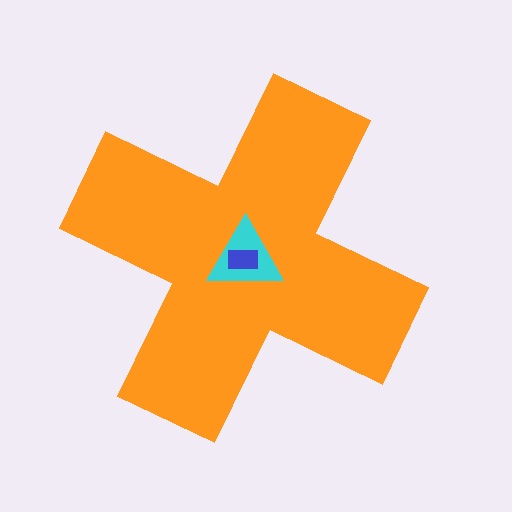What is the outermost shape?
The orange cross.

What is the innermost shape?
The blue rectangle.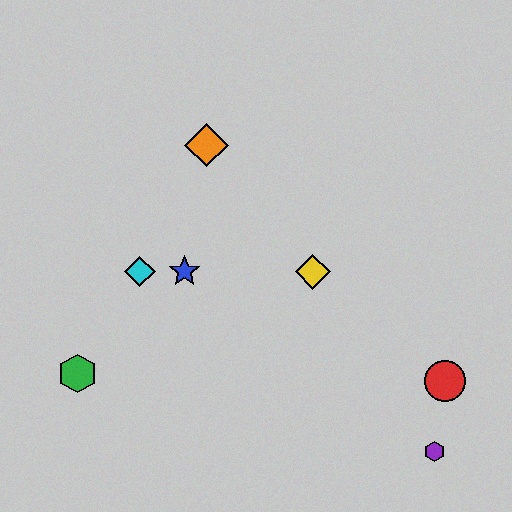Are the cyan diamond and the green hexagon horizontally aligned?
No, the cyan diamond is at y≈272 and the green hexagon is at y≈373.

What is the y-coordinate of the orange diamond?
The orange diamond is at y≈145.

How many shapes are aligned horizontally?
3 shapes (the blue star, the yellow diamond, the cyan diamond) are aligned horizontally.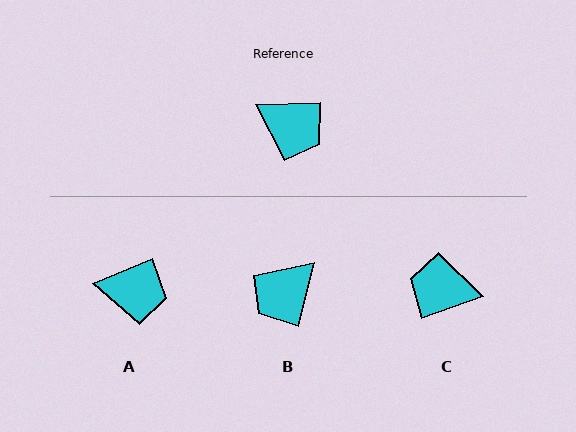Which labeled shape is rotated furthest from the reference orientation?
C, about 162 degrees away.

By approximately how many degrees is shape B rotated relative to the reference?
Approximately 105 degrees clockwise.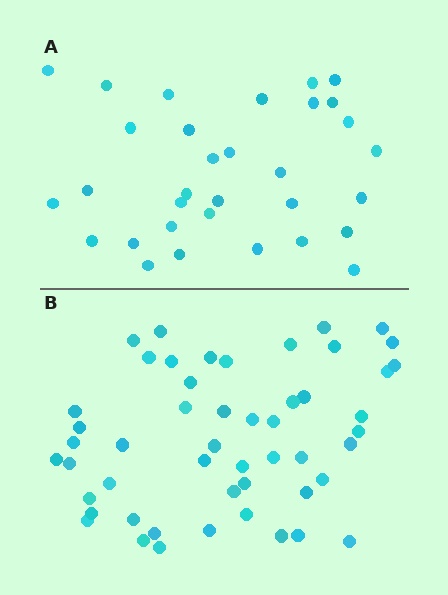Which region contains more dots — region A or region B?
Region B (the bottom region) has more dots.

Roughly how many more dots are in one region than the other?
Region B has approximately 20 more dots than region A.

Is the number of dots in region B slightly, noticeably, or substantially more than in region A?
Region B has substantially more. The ratio is roughly 1.6 to 1.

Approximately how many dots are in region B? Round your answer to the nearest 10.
About 50 dots. (The exact count is 51, which rounds to 50.)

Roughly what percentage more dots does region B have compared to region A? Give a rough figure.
About 60% more.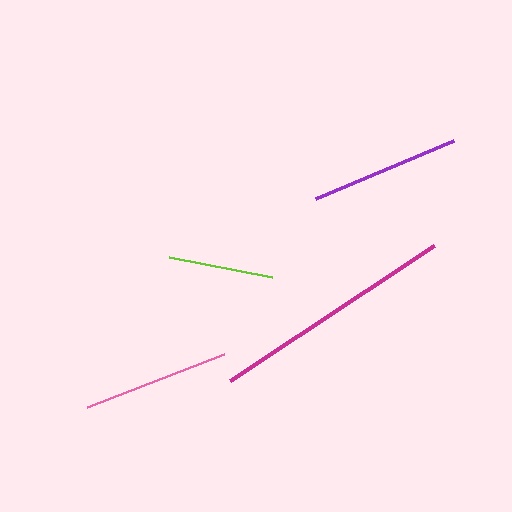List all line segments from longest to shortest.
From longest to shortest: magenta, purple, pink, lime.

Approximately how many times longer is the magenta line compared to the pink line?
The magenta line is approximately 1.7 times the length of the pink line.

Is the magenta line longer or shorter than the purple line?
The magenta line is longer than the purple line.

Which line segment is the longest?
The magenta line is the longest at approximately 244 pixels.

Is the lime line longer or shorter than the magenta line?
The magenta line is longer than the lime line.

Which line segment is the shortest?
The lime line is the shortest at approximately 105 pixels.